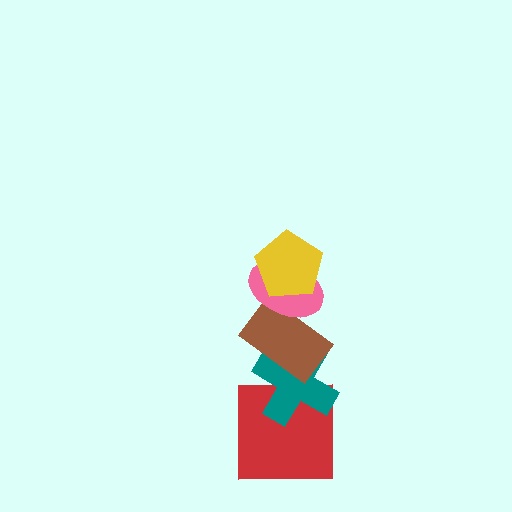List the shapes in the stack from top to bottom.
From top to bottom: the yellow pentagon, the pink ellipse, the brown rectangle, the teal cross, the red square.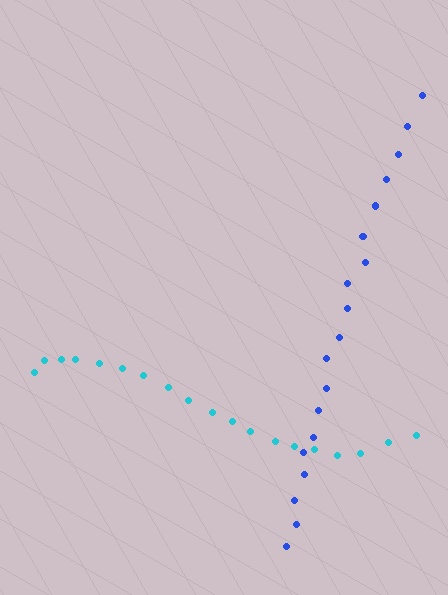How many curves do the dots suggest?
There are 2 distinct paths.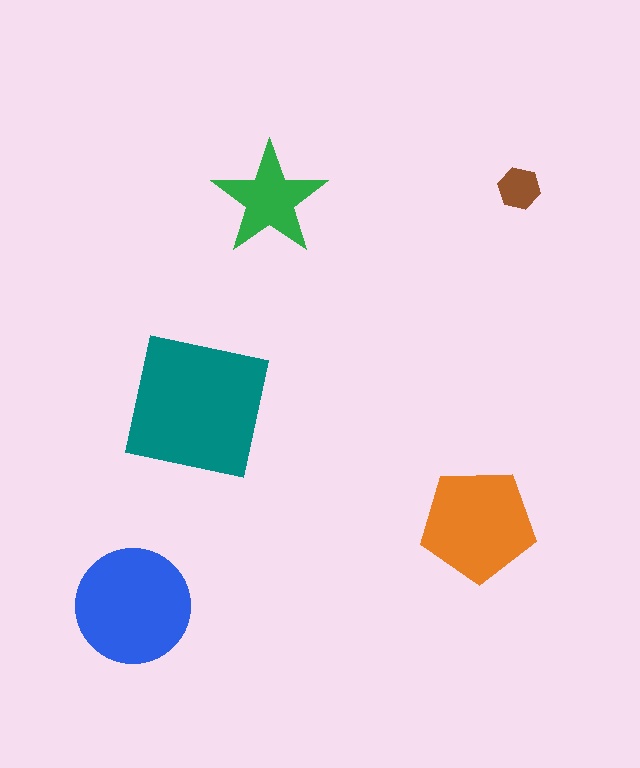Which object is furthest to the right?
The brown hexagon is rightmost.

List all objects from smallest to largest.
The brown hexagon, the green star, the orange pentagon, the blue circle, the teal square.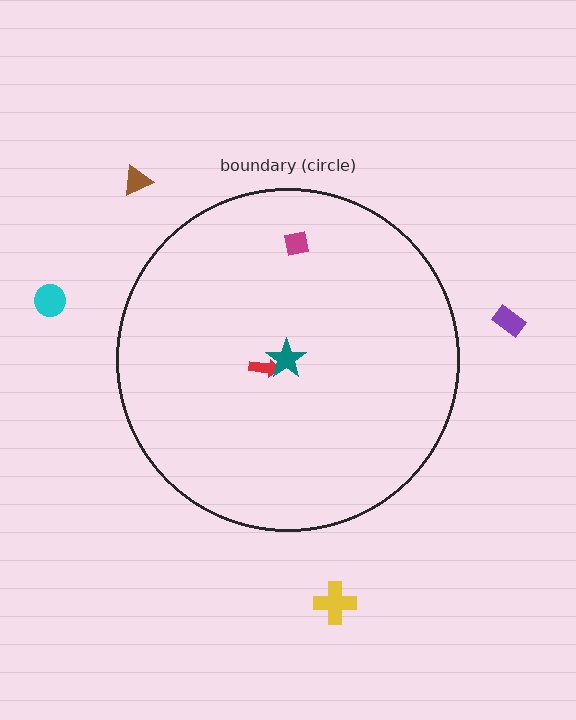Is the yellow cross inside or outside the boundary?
Outside.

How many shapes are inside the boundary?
3 inside, 4 outside.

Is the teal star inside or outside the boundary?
Inside.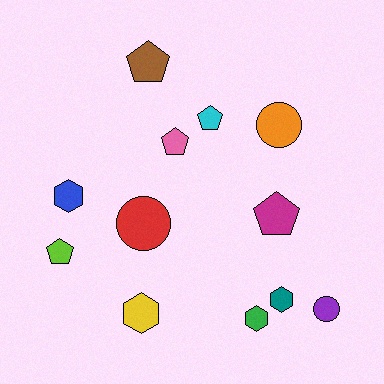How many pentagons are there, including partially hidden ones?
There are 5 pentagons.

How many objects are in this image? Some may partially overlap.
There are 12 objects.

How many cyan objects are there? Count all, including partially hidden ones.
There is 1 cyan object.